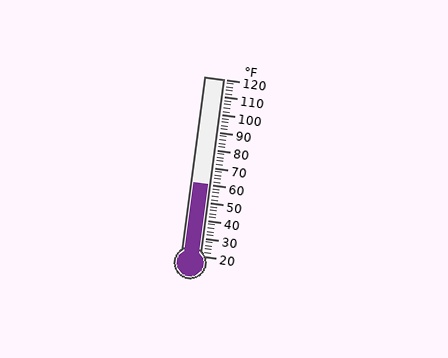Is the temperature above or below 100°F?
The temperature is below 100°F.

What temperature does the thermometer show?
The thermometer shows approximately 60°F.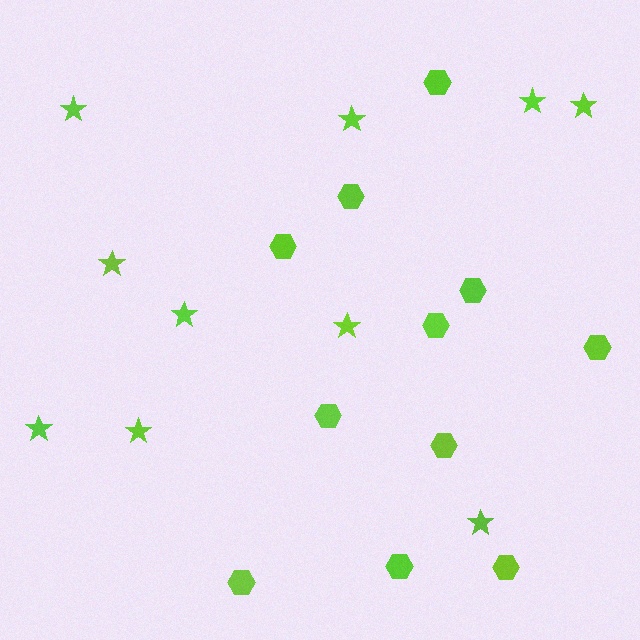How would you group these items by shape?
There are 2 groups: one group of stars (10) and one group of hexagons (11).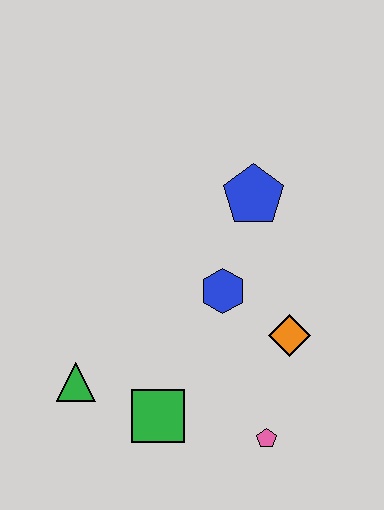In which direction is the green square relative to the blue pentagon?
The green square is below the blue pentagon.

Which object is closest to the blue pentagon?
The blue hexagon is closest to the blue pentagon.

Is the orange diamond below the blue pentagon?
Yes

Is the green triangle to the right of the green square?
No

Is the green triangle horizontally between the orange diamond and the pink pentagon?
No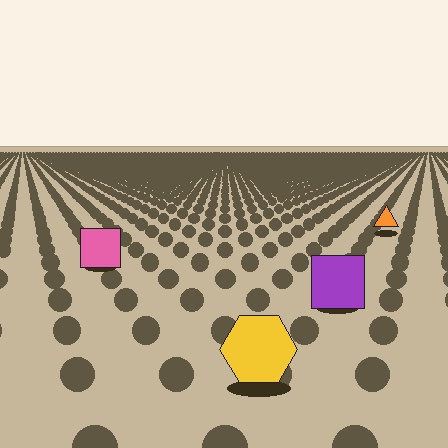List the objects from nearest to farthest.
From nearest to farthest: the yellow hexagon, the purple square, the pink square, the orange triangle.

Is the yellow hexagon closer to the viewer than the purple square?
Yes. The yellow hexagon is closer — you can tell from the texture gradient: the ground texture is coarser near it.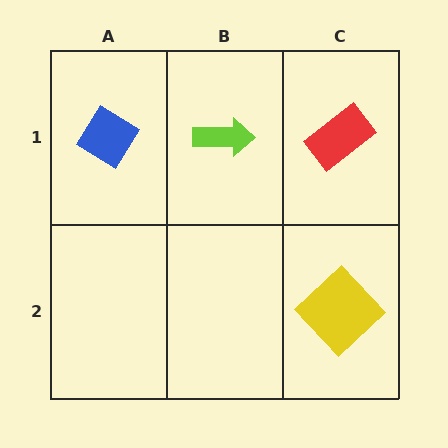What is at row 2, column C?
A yellow diamond.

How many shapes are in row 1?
3 shapes.